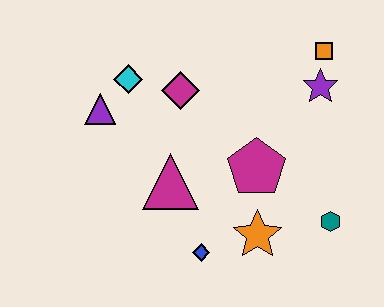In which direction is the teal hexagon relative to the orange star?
The teal hexagon is to the right of the orange star.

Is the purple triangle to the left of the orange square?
Yes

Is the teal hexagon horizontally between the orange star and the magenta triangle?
No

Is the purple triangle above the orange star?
Yes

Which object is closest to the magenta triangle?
The blue diamond is closest to the magenta triangle.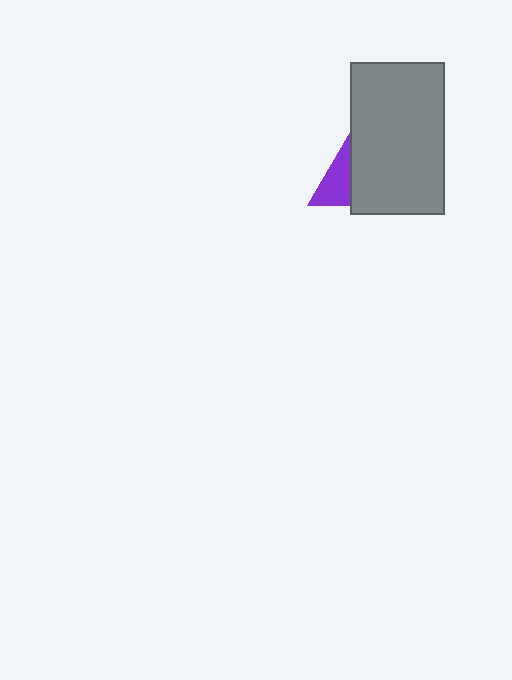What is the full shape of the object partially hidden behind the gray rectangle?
The partially hidden object is a purple triangle.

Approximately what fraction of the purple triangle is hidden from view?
Roughly 61% of the purple triangle is hidden behind the gray rectangle.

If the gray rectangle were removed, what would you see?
You would see the complete purple triangle.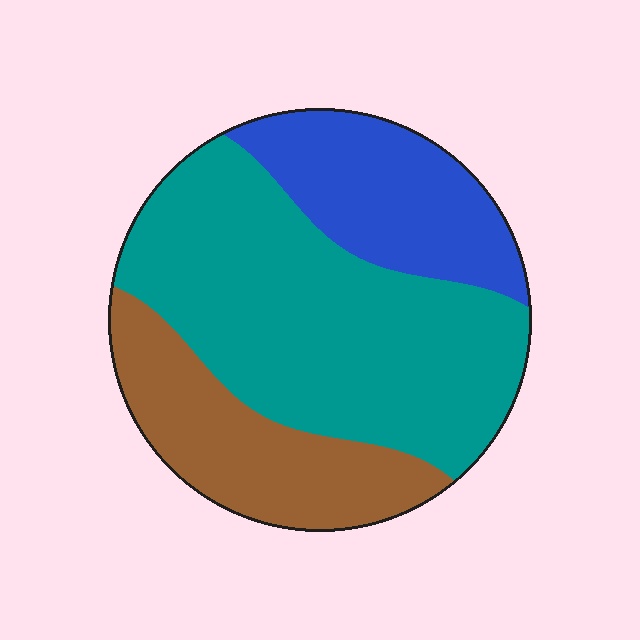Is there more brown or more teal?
Teal.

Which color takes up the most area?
Teal, at roughly 55%.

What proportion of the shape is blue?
Blue takes up about one quarter (1/4) of the shape.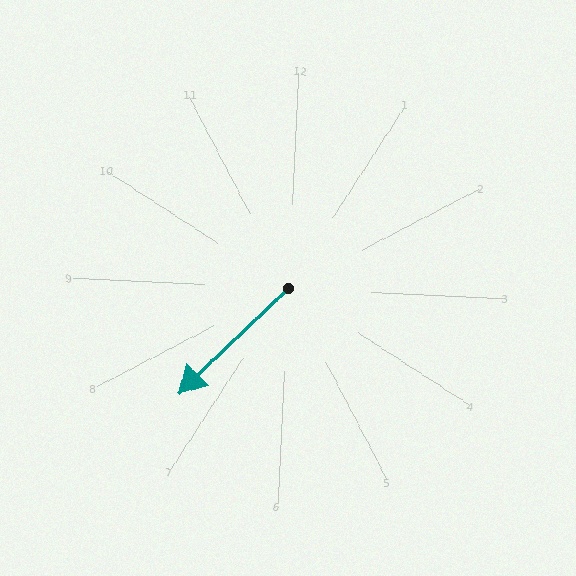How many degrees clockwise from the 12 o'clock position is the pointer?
Approximately 223 degrees.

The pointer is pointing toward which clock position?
Roughly 7 o'clock.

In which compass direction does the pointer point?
Southwest.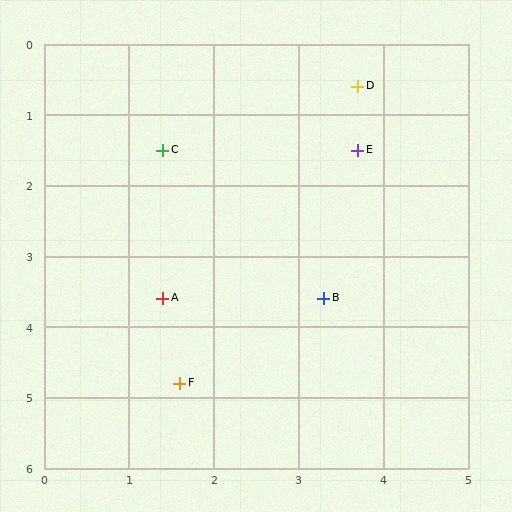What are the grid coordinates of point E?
Point E is at approximately (3.7, 1.5).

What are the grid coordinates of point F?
Point F is at approximately (1.6, 4.8).